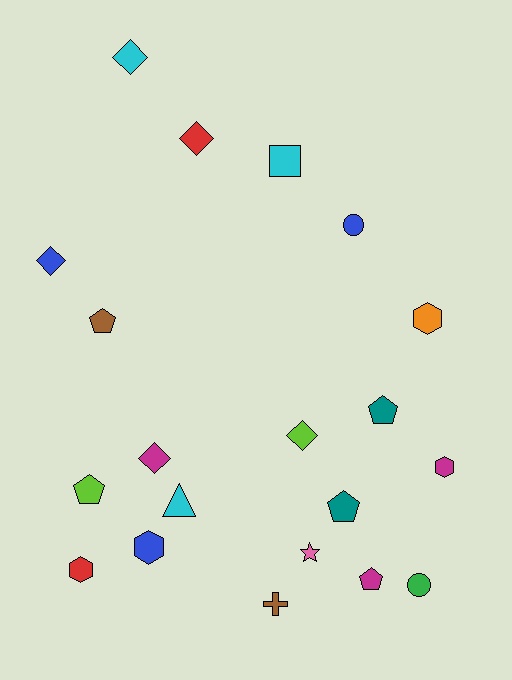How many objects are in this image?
There are 20 objects.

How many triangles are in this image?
There is 1 triangle.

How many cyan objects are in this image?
There are 3 cyan objects.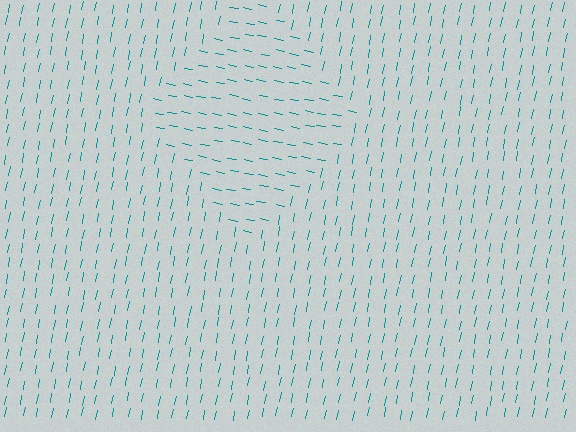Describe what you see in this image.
The image is filled with small teal line segments. A diamond region in the image has lines oriented differently from the surrounding lines, creating a visible texture boundary.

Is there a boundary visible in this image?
Yes, there is a texture boundary formed by a change in line orientation.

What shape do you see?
I see a diamond.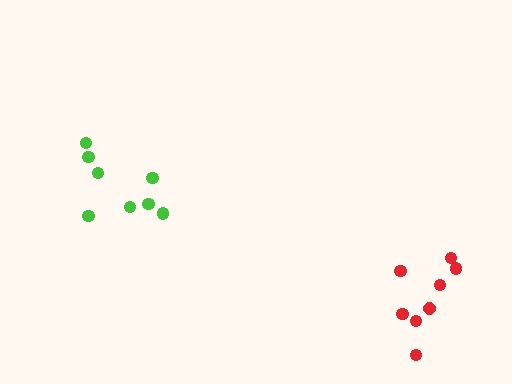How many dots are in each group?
Group 1: 8 dots, Group 2: 8 dots (16 total).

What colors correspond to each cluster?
The clusters are colored: green, red.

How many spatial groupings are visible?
There are 2 spatial groupings.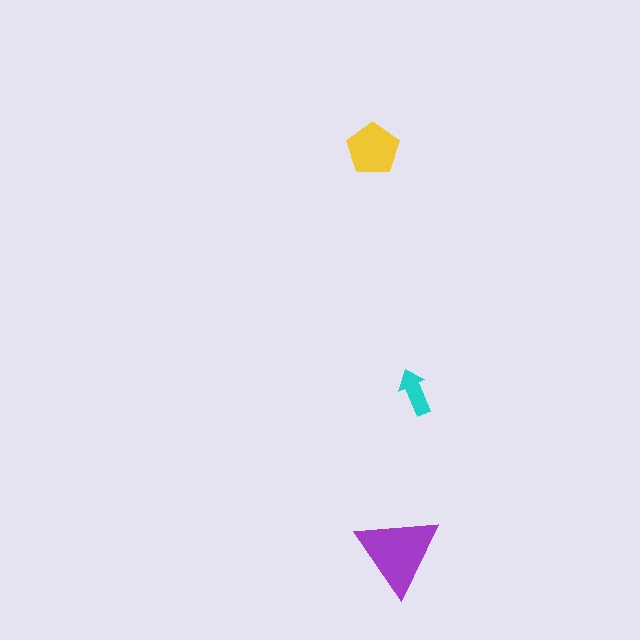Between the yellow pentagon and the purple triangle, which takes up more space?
The purple triangle.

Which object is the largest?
The purple triangle.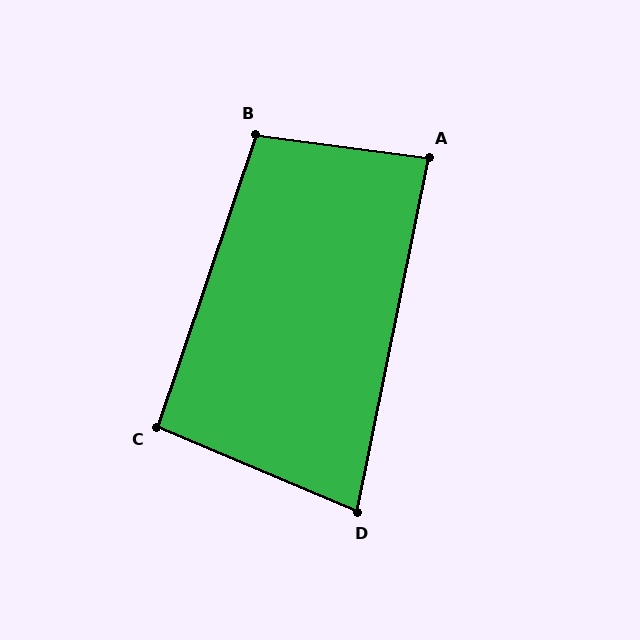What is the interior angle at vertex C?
Approximately 94 degrees (approximately right).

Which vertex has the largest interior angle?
B, at approximately 101 degrees.